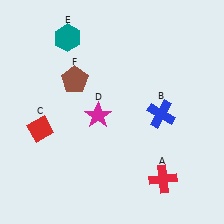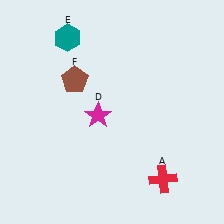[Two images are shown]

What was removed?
The red diamond (C), the blue cross (B) were removed in Image 2.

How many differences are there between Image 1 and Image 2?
There are 2 differences between the two images.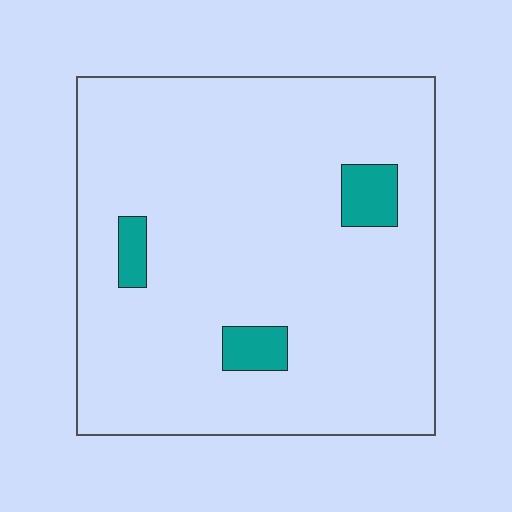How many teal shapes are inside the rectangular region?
3.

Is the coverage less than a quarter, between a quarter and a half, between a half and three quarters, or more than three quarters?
Less than a quarter.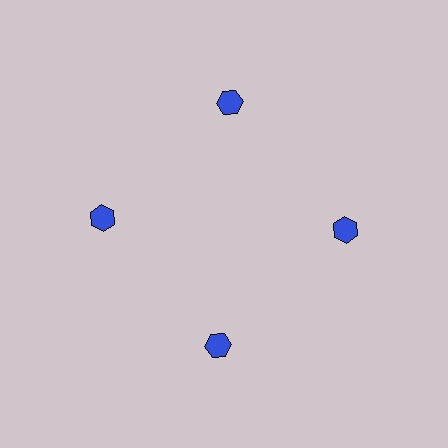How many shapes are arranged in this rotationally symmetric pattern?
There are 4 shapes, arranged in 4 groups of 1.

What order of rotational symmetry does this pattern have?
This pattern has 4-fold rotational symmetry.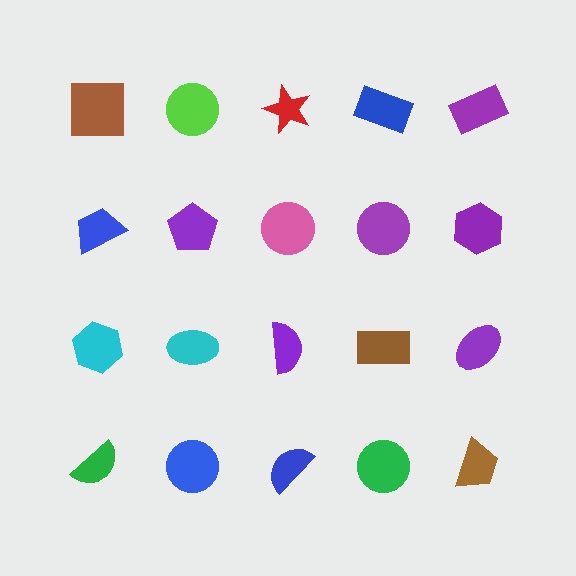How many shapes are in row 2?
5 shapes.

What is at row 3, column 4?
A brown rectangle.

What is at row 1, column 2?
A lime circle.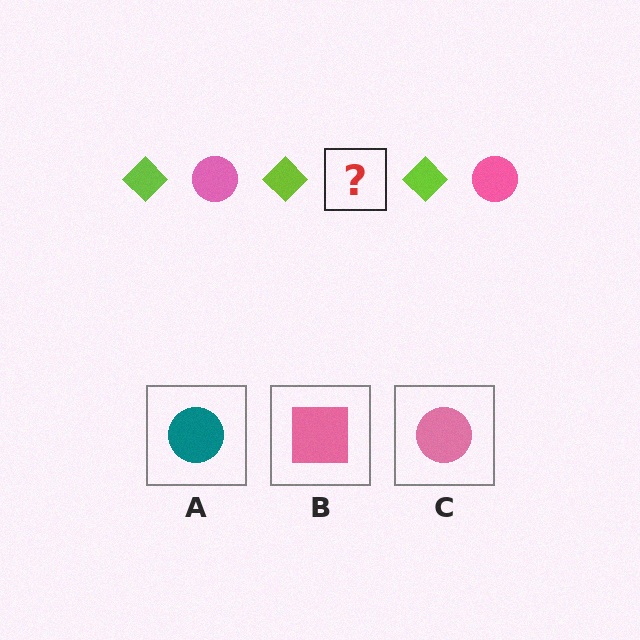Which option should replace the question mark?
Option C.